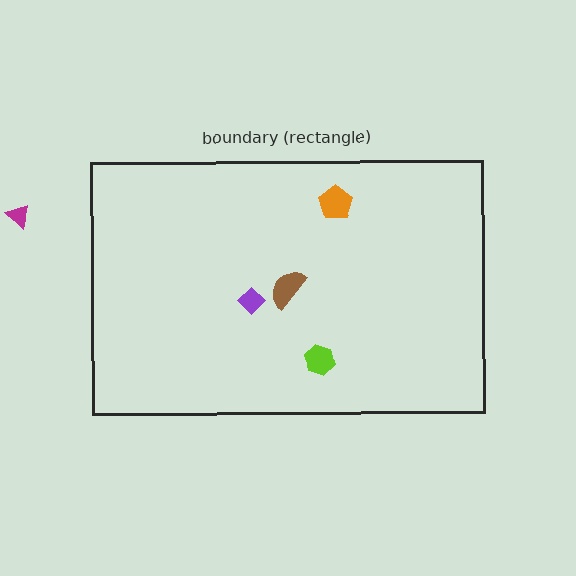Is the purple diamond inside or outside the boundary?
Inside.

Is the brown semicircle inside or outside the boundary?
Inside.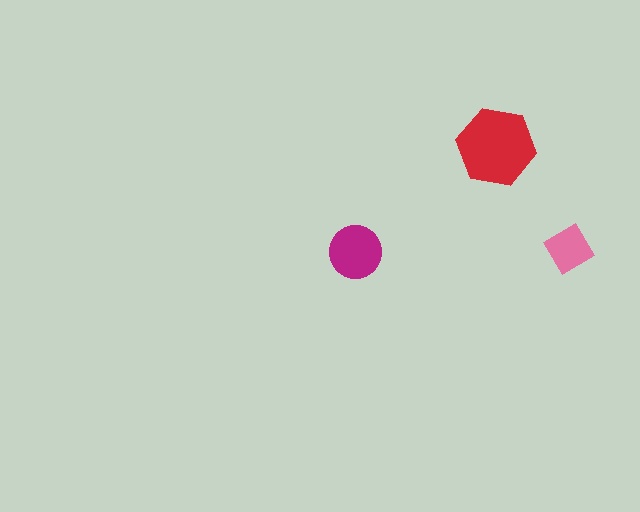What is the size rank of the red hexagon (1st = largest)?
1st.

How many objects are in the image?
There are 3 objects in the image.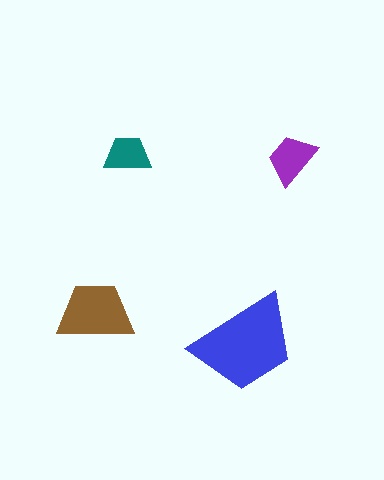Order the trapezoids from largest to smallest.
the blue one, the brown one, the purple one, the teal one.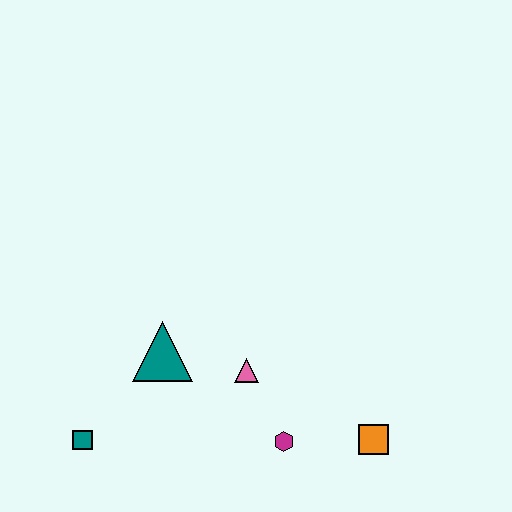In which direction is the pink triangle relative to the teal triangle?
The pink triangle is to the right of the teal triangle.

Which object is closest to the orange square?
The magenta hexagon is closest to the orange square.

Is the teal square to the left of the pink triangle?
Yes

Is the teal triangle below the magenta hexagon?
No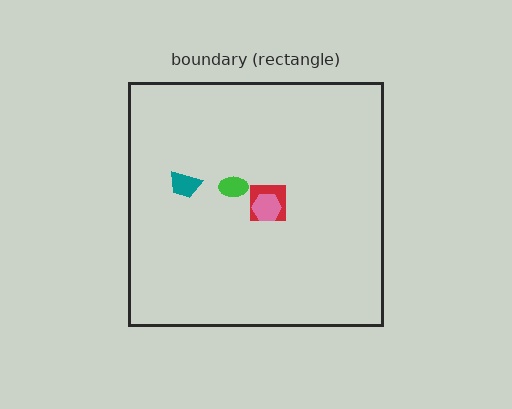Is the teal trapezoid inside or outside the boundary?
Inside.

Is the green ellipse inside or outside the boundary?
Inside.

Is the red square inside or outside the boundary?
Inside.